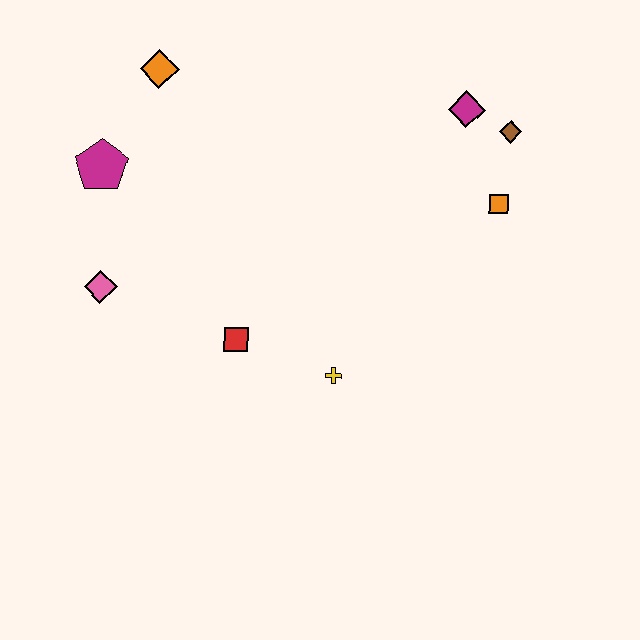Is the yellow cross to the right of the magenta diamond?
No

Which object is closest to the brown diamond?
The magenta diamond is closest to the brown diamond.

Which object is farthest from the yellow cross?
The orange diamond is farthest from the yellow cross.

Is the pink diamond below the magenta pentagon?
Yes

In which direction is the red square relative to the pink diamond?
The red square is to the right of the pink diamond.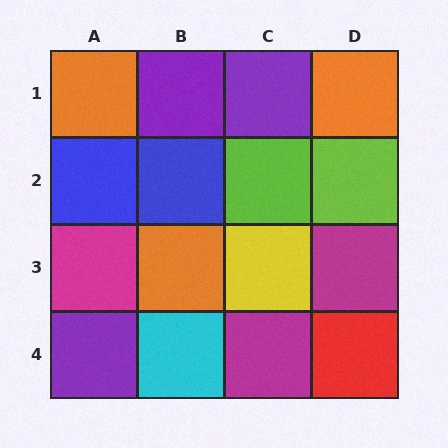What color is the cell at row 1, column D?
Orange.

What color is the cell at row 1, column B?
Purple.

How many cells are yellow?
1 cell is yellow.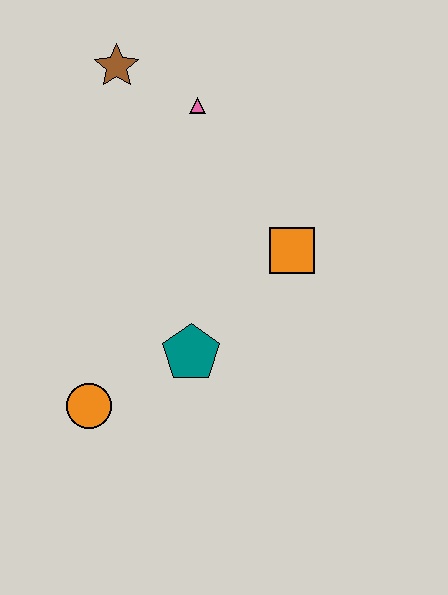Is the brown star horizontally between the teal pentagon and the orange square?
No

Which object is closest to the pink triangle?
The brown star is closest to the pink triangle.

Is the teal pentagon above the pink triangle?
No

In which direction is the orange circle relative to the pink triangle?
The orange circle is below the pink triangle.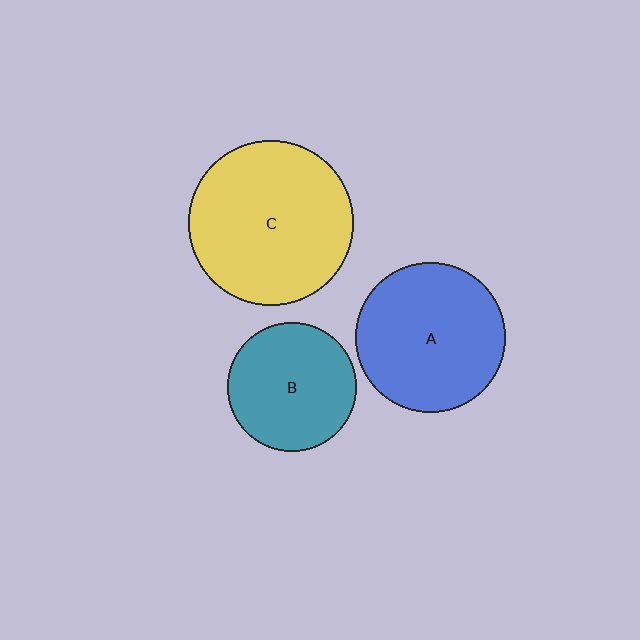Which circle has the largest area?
Circle C (yellow).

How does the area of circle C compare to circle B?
Approximately 1.7 times.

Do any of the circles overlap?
No, none of the circles overlap.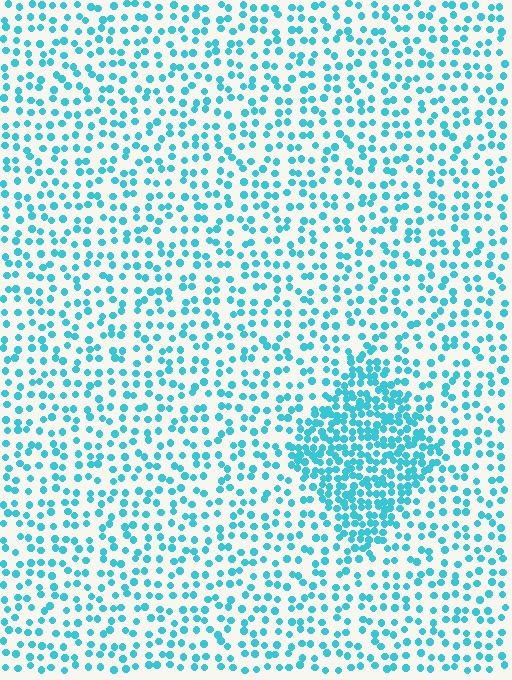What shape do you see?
I see a diamond.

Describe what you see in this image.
The image contains small cyan elements arranged at two different densities. A diamond-shaped region is visible where the elements are more densely packed than the surrounding area.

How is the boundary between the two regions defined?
The boundary is defined by a change in element density (approximately 2.3x ratio). All elements are the same color, size, and shape.